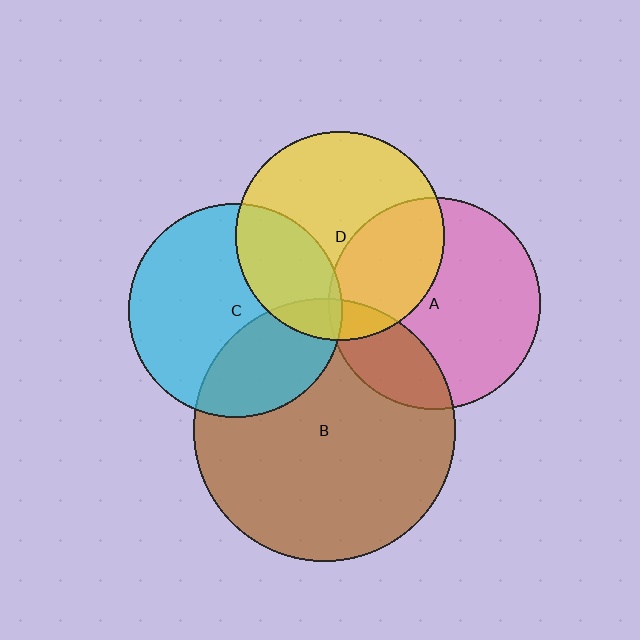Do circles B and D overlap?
Yes.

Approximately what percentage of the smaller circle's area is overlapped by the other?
Approximately 10%.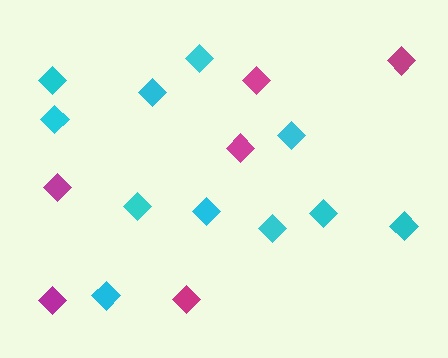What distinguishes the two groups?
There are 2 groups: one group of magenta diamonds (6) and one group of cyan diamonds (11).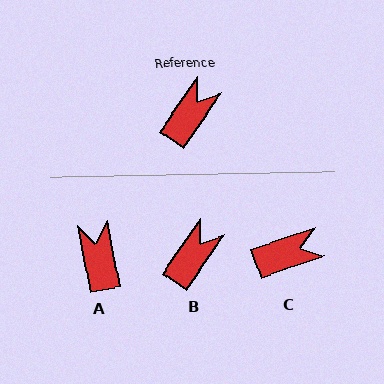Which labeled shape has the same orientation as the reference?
B.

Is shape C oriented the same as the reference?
No, it is off by about 37 degrees.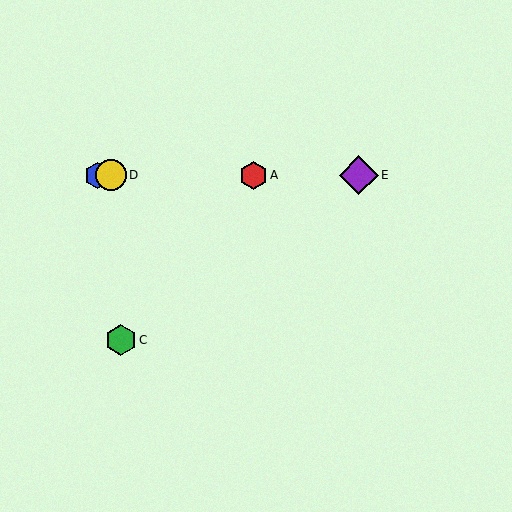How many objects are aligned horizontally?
4 objects (A, B, D, E) are aligned horizontally.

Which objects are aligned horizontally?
Objects A, B, D, E are aligned horizontally.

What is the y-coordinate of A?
Object A is at y≈175.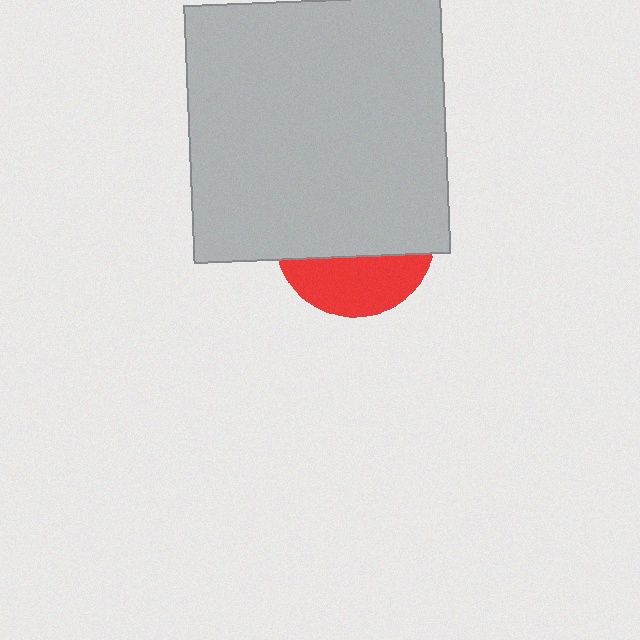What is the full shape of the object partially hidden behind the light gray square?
The partially hidden object is a red circle.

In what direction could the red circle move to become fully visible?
The red circle could move down. That would shift it out from behind the light gray square entirely.